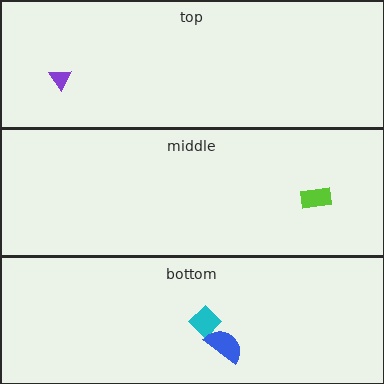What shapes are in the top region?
The purple triangle.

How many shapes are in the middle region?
1.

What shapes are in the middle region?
The lime rectangle.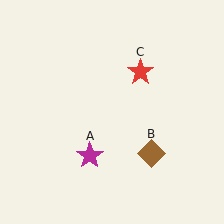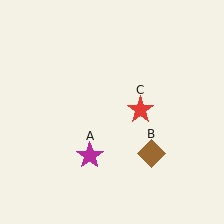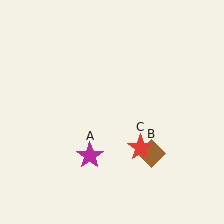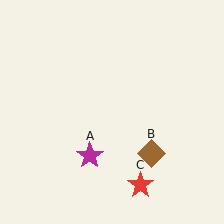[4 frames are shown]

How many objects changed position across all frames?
1 object changed position: red star (object C).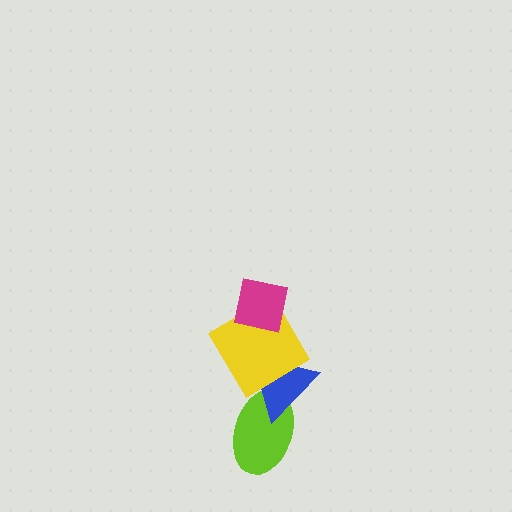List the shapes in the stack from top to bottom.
From top to bottom: the magenta square, the yellow diamond, the blue triangle, the lime ellipse.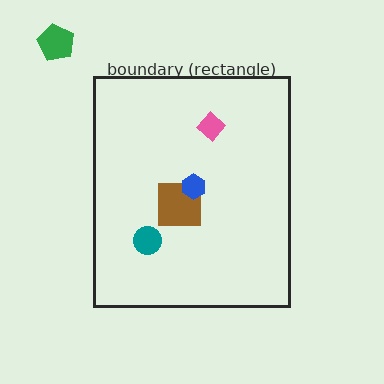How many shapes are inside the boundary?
4 inside, 1 outside.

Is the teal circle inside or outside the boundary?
Inside.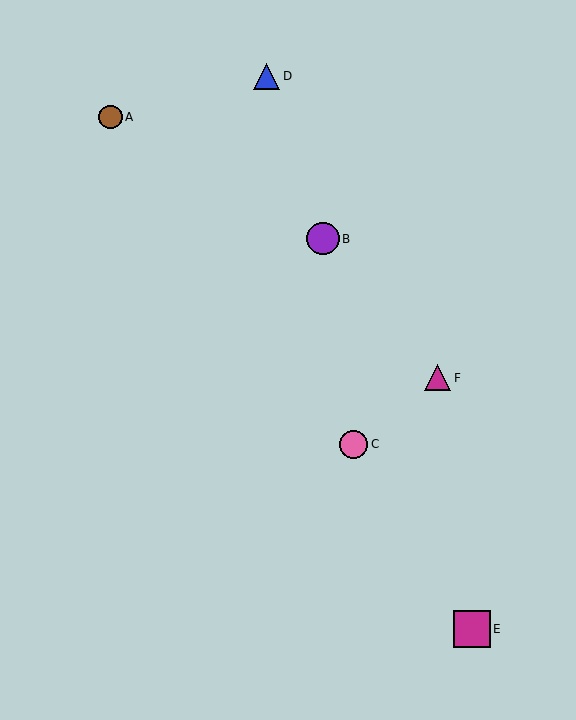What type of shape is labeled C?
Shape C is a pink circle.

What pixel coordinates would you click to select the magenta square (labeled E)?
Click at (472, 629) to select the magenta square E.